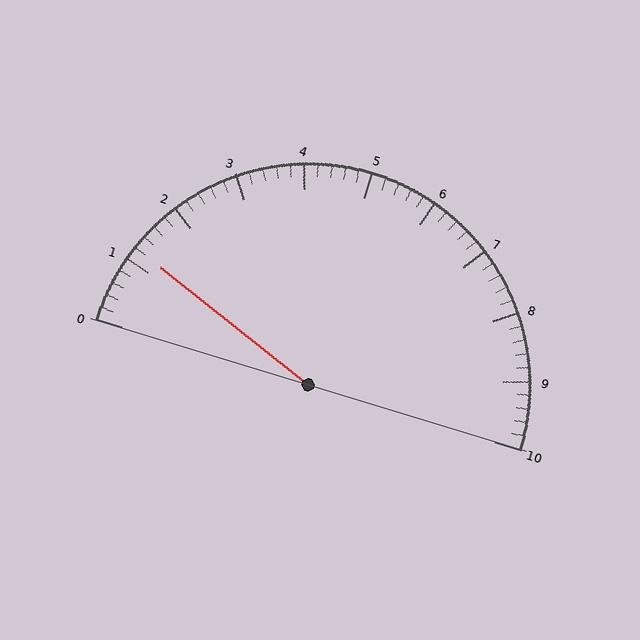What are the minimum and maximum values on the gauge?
The gauge ranges from 0 to 10.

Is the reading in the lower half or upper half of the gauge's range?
The reading is in the lower half of the range (0 to 10).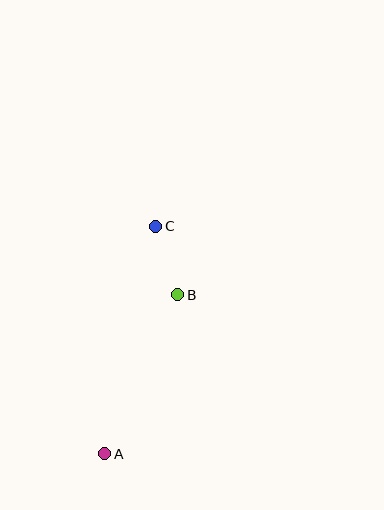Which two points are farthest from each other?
Points A and C are farthest from each other.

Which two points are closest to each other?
Points B and C are closest to each other.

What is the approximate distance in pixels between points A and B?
The distance between A and B is approximately 175 pixels.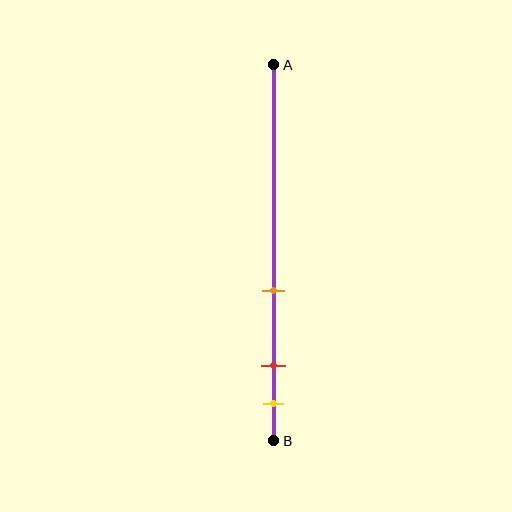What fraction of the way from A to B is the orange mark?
The orange mark is approximately 60% (0.6) of the way from A to B.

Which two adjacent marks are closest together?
The red and yellow marks are the closest adjacent pair.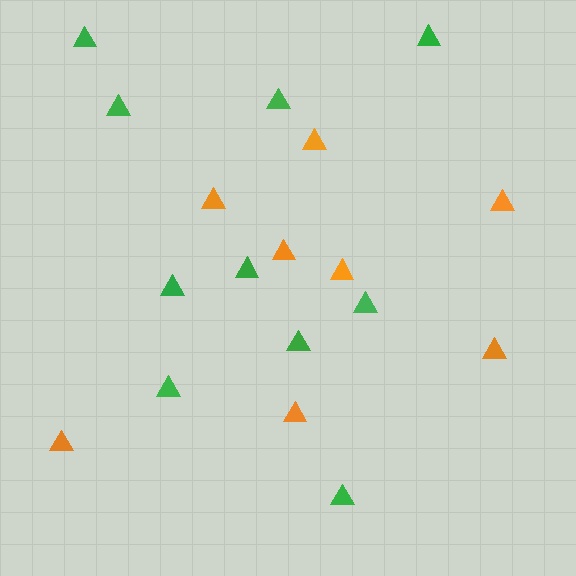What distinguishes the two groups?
There are 2 groups: one group of orange triangles (8) and one group of green triangles (10).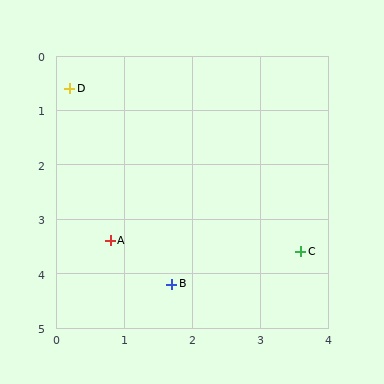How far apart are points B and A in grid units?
Points B and A are about 1.2 grid units apart.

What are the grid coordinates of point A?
Point A is at approximately (0.8, 3.4).